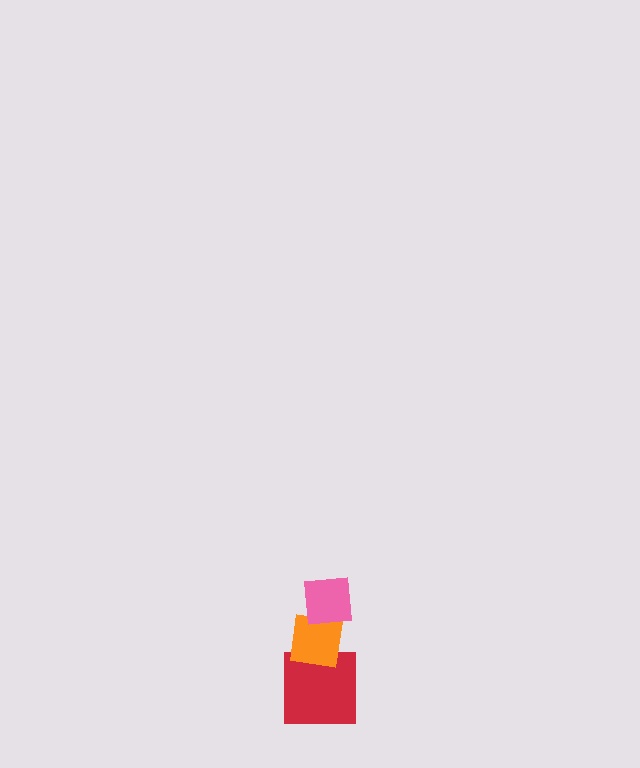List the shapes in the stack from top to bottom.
From top to bottom: the pink square, the orange square, the red square.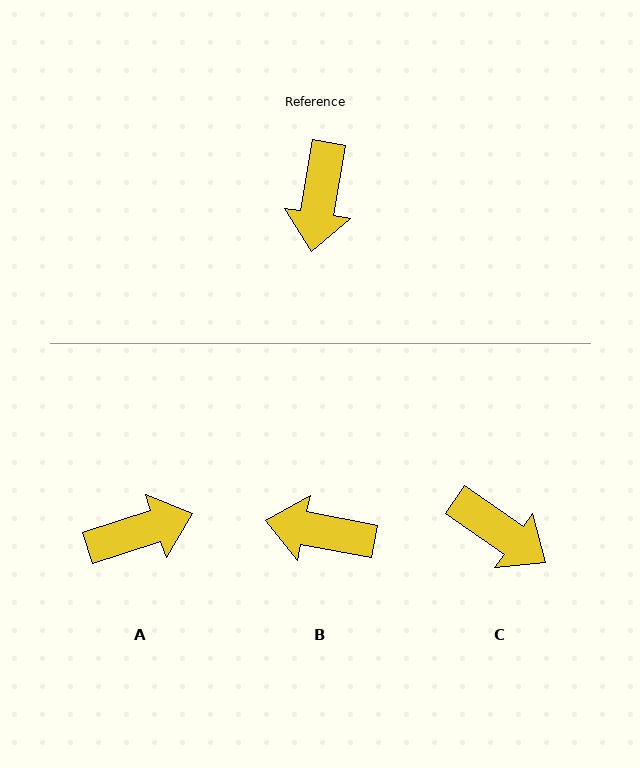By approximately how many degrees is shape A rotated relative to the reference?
Approximately 117 degrees counter-clockwise.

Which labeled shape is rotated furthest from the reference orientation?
A, about 117 degrees away.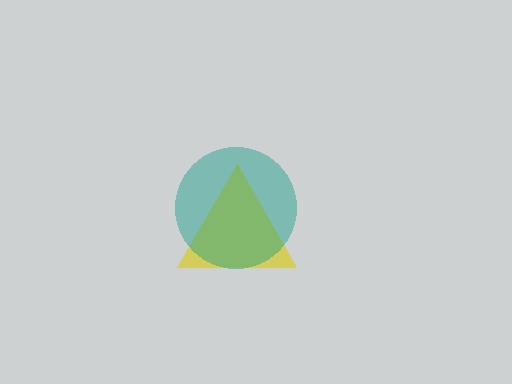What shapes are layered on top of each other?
The layered shapes are: a yellow triangle, a teal circle.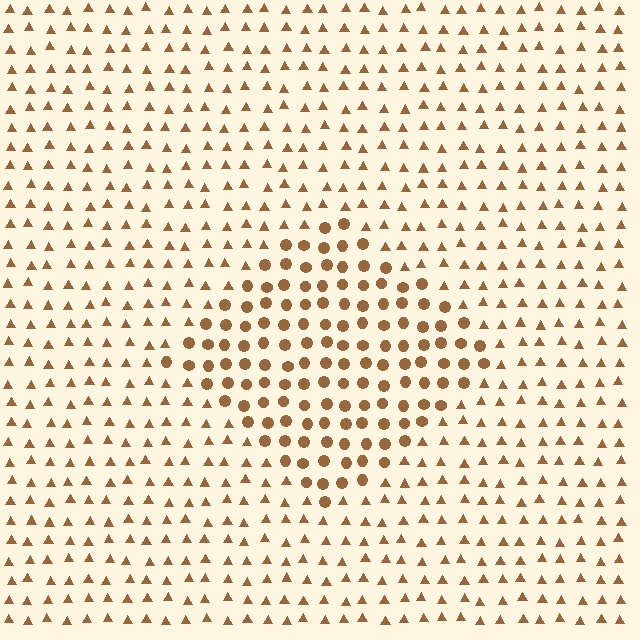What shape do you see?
I see a diamond.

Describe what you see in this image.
The image is filled with small brown elements arranged in a uniform grid. A diamond-shaped region contains circles, while the surrounding area contains triangles. The boundary is defined purely by the change in element shape.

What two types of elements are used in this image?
The image uses circles inside the diamond region and triangles outside it.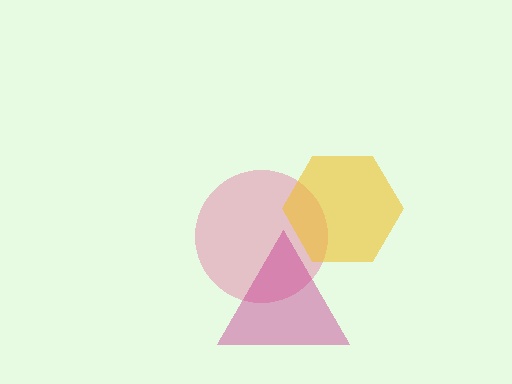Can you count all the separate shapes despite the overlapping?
Yes, there are 3 separate shapes.